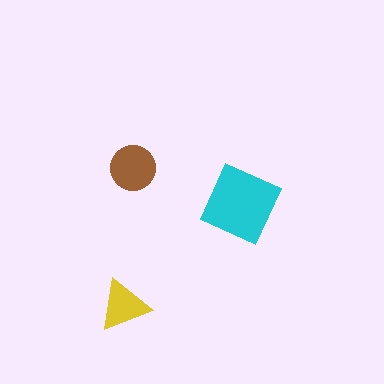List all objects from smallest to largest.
The yellow triangle, the brown circle, the cyan square.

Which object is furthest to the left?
The yellow triangle is leftmost.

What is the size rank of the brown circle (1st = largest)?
2nd.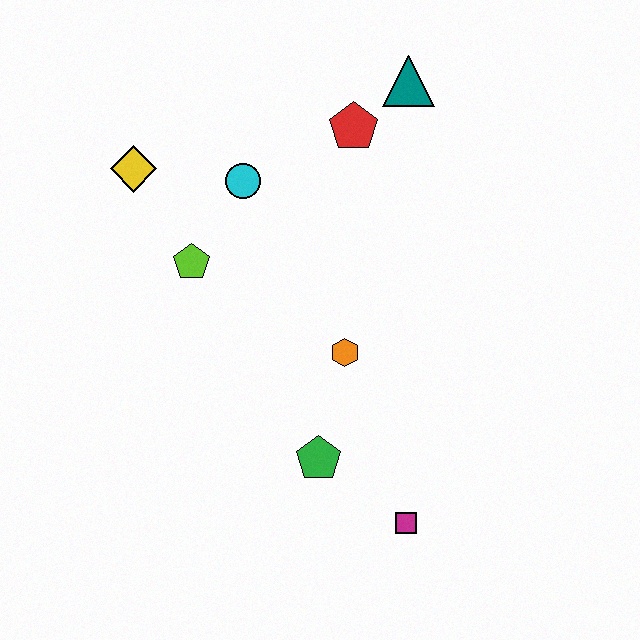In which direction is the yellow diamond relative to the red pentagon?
The yellow diamond is to the left of the red pentagon.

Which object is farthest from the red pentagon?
The magenta square is farthest from the red pentagon.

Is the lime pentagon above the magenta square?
Yes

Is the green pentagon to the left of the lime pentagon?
No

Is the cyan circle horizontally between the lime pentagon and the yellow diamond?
No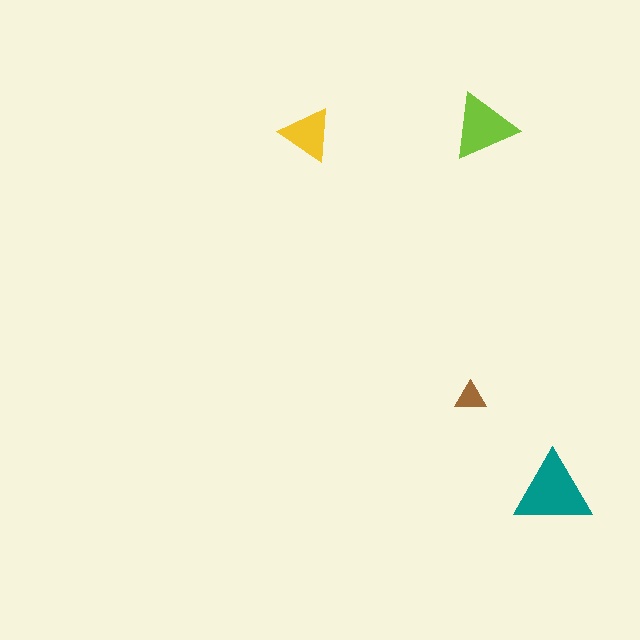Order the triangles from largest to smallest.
the teal one, the lime one, the yellow one, the brown one.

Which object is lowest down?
The teal triangle is bottommost.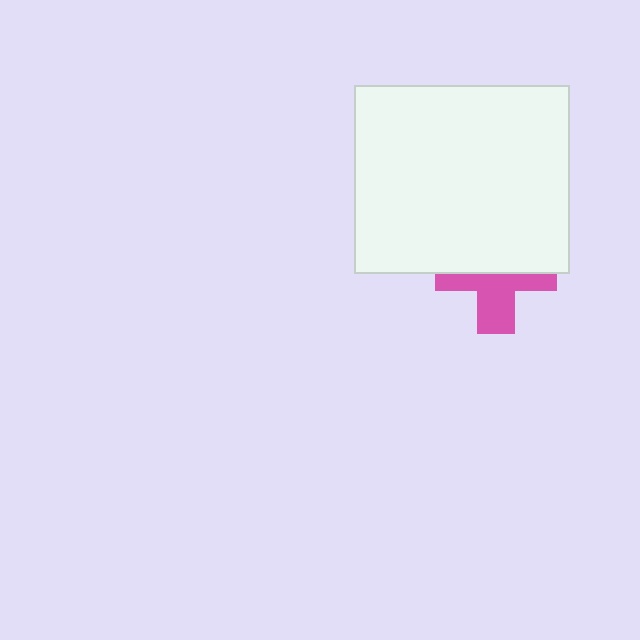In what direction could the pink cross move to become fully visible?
The pink cross could move down. That would shift it out from behind the white rectangle entirely.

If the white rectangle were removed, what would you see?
You would see the complete pink cross.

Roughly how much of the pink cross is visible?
About half of it is visible (roughly 48%).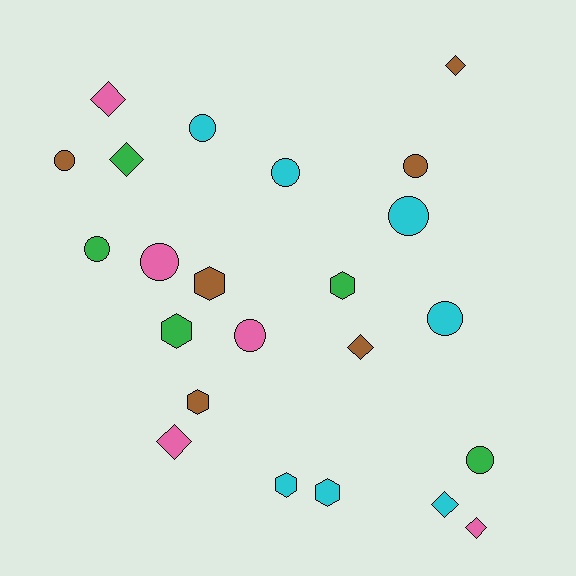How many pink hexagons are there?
There are no pink hexagons.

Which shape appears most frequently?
Circle, with 10 objects.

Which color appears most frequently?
Cyan, with 7 objects.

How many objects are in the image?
There are 23 objects.